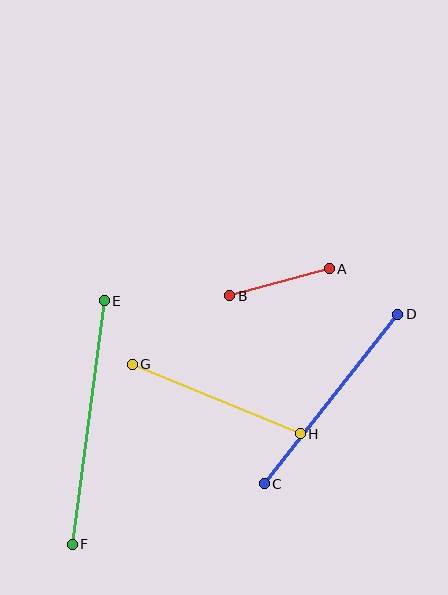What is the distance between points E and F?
The distance is approximately 246 pixels.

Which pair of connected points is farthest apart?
Points E and F are farthest apart.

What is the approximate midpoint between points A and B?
The midpoint is at approximately (279, 282) pixels.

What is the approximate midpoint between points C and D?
The midpoint is at approximately (331, 399) pixels.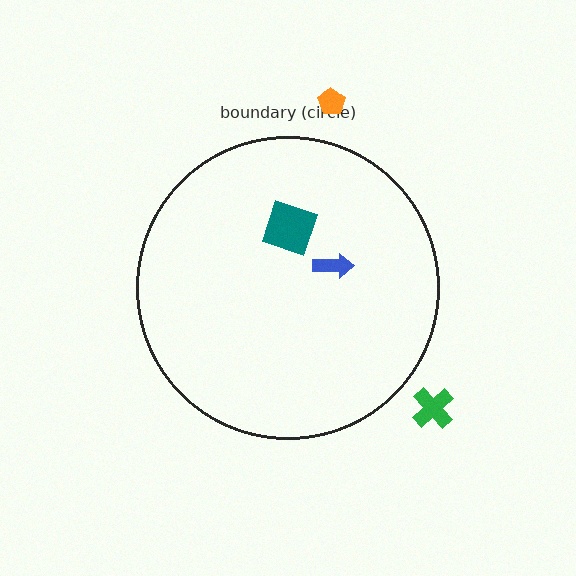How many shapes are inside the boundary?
2 inside, 2 outside.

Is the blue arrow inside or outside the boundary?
Inside.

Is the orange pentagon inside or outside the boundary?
Outside.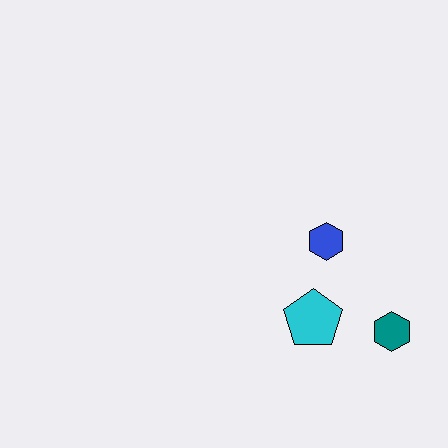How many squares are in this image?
There are no squares.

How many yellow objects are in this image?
There are no yellow objects.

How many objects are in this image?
There are 3 objects.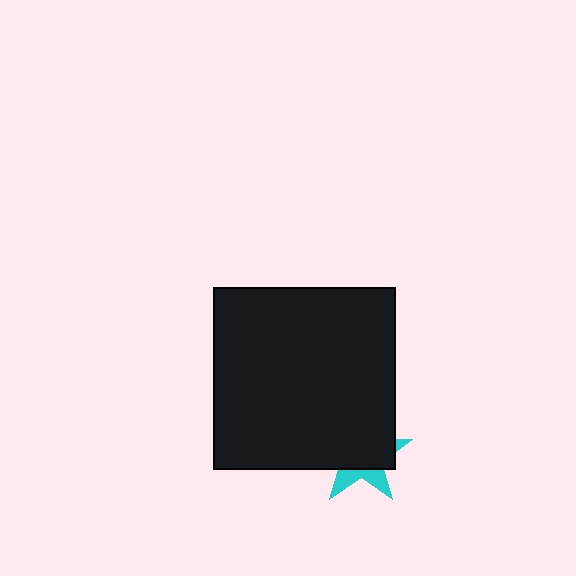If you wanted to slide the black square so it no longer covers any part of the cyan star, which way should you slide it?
Slide it up — that is the most direct way to separate the two shapes.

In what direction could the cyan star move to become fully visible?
The cyan star could move down. That would shift it out from behind the black square entirely.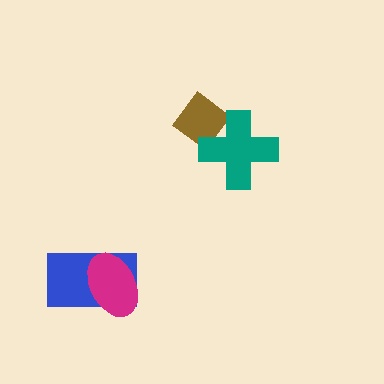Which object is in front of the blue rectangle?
The magenta ellipse is in front of the blue rectangle.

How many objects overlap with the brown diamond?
1 object overlaps with the brown diamond.